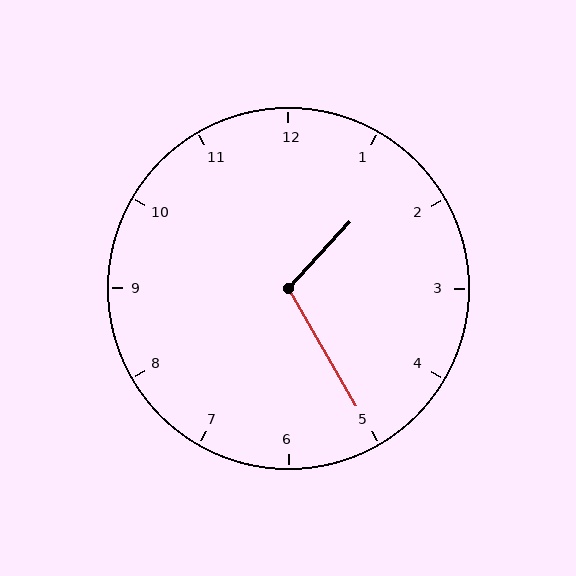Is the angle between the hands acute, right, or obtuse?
It is obtuse.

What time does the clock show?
1:25.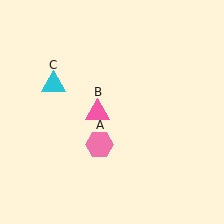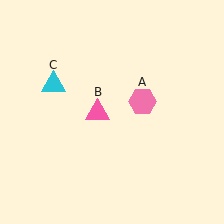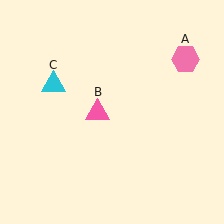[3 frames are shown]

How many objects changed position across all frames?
1 object changed position: pink hexagon (object A).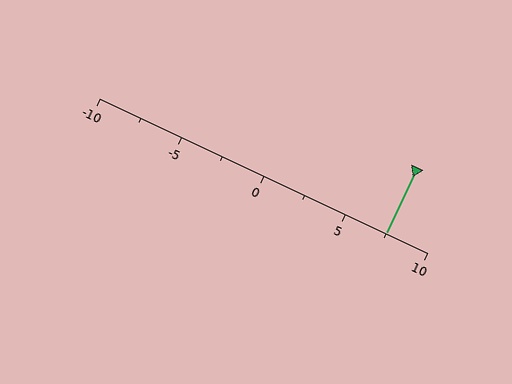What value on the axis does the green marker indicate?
The marker indicates approximately 7.5.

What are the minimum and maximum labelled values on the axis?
The axis runs from -10 to 10.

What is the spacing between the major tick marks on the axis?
The major ticks are spaced 5 apart.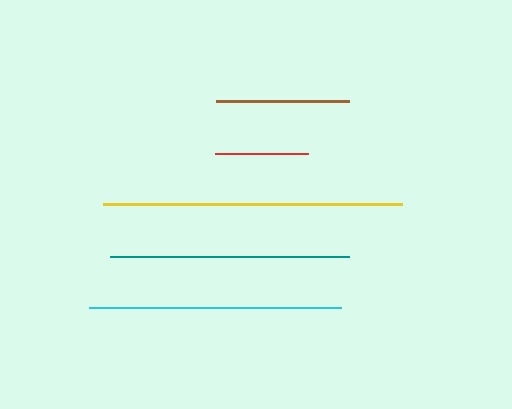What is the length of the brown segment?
The brown segment is approximately 133 pixels long.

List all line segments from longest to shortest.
From longest to shortest: yellow, cyan, teal, brown, red.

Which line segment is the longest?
The yellow line is the longest at approximately 298 pixels.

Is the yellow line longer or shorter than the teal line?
The yellow line is longer than the teal line.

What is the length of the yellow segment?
The yellow segment is approximately 298 pixels long.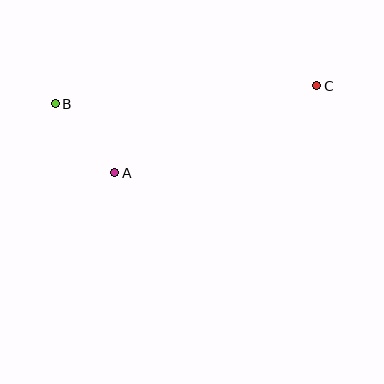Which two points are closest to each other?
Points A and B are closest to each other.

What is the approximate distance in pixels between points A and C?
The distance between A and C is approximately 220 pixels.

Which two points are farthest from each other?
Points B and C are farthest from each other.